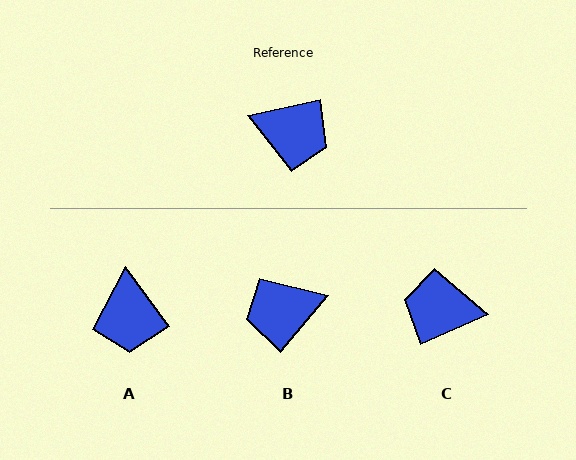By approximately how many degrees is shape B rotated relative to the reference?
Approximately 142 degrees clockwise.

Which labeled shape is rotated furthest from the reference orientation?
C, about 168 degrees away.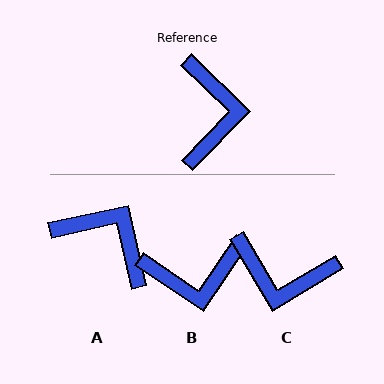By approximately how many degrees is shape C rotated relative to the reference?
Approximately 105 degrees clockwise.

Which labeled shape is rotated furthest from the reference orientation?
C, about 105 degrees away.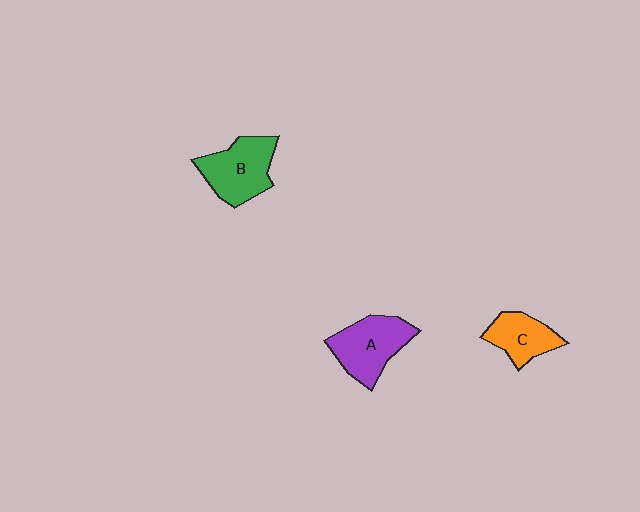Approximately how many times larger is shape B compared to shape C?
Approximately 1.4 times.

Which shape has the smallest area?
Shape C (orange).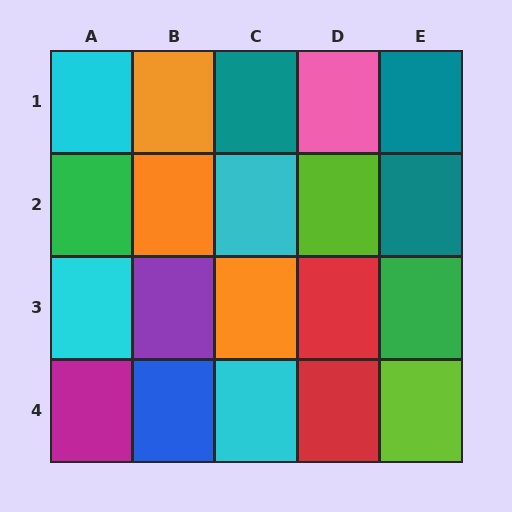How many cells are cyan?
4 cells are cyan.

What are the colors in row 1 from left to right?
Cyan, orange, teal, pink, teal.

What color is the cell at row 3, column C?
Orange.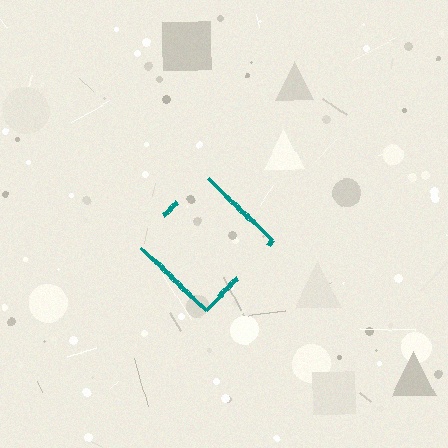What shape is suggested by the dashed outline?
The dashed outline suggests a diamond.